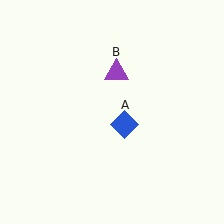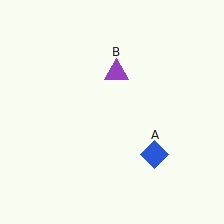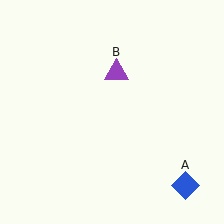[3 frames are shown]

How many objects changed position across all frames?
1 object changed position: blue diamond (object A).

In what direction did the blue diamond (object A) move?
The blue diamond (object A) moved down and to the right.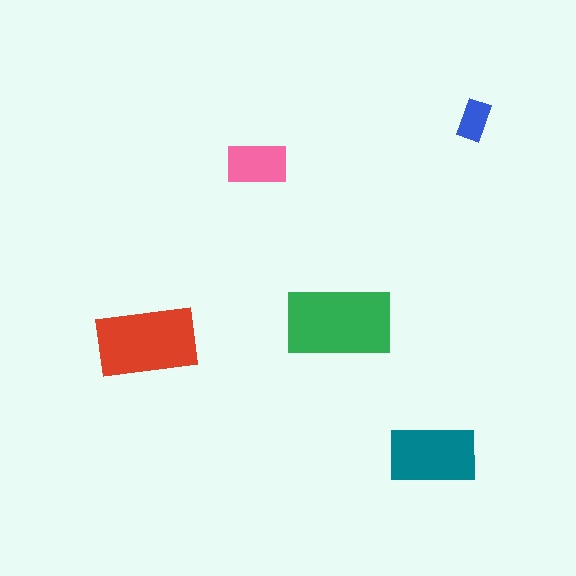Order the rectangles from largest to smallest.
the green one, the red one, the teal one, the pink one, the blue one.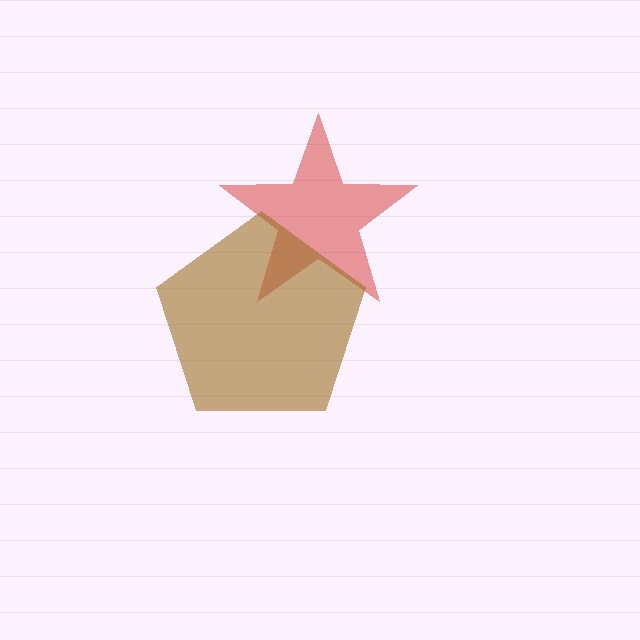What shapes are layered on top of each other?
The layered shapes are: a red star, a brown pentagon.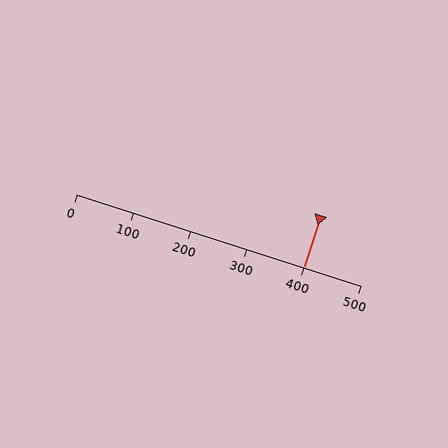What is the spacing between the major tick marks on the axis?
The major ticks are spaced 100 apart.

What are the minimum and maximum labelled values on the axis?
The axis runs from 0 to 500.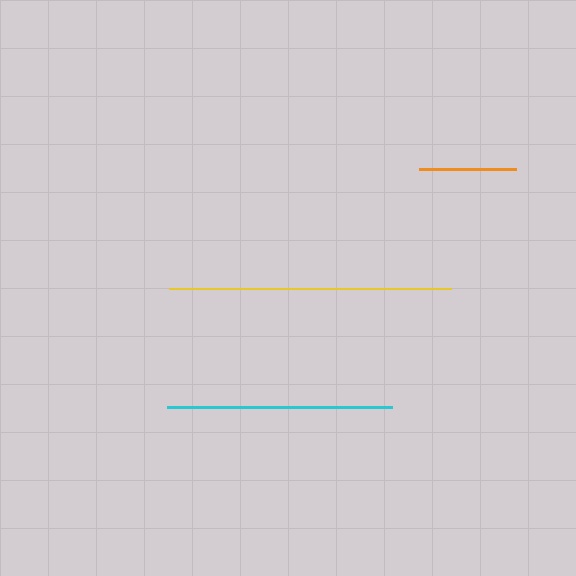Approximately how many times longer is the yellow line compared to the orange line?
The yellow line is approximately 2.9 times the length of the orange line.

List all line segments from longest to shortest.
From longest to shortest: yellow, cyan, orange.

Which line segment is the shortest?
The orange line is the shortest at approximately 96 pixels.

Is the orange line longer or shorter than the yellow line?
The yellow line is longer than the orange line.